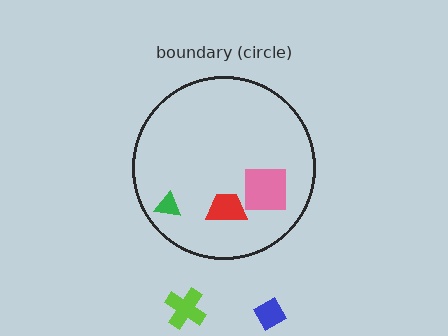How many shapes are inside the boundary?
3 inside, 2 outside.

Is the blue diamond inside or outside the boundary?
Outside.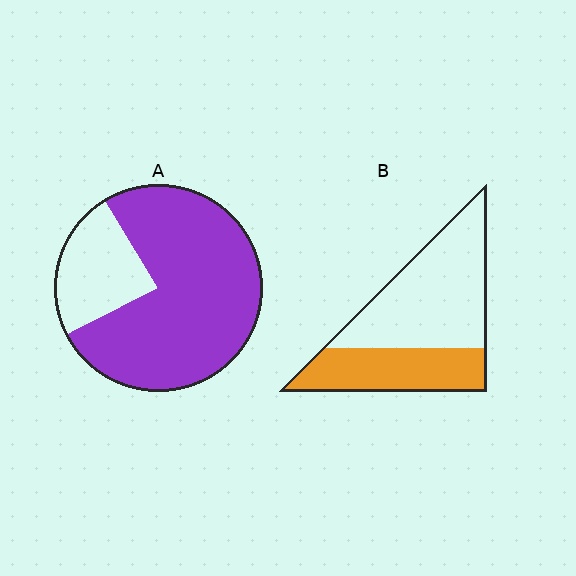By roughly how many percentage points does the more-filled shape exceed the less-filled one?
By roughly 40 percentage points (A over B).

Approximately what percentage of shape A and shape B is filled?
A is approximately 75% and B is approximately 40%.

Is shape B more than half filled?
No.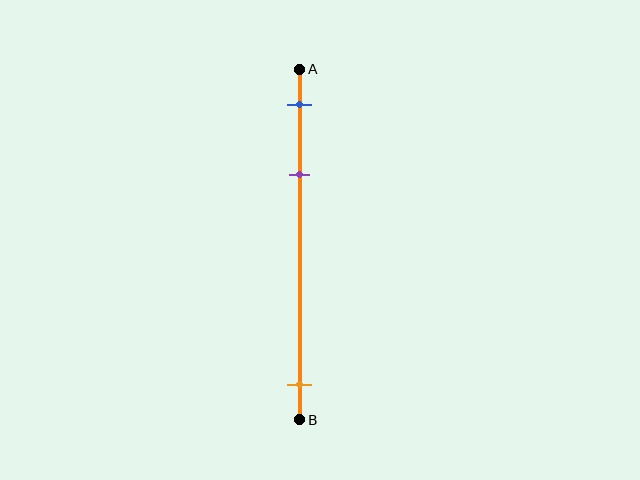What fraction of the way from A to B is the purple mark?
The purple mark is approximately 30% (0.3) of the way from A to B.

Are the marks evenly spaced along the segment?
No, the marks are not evenly spaced.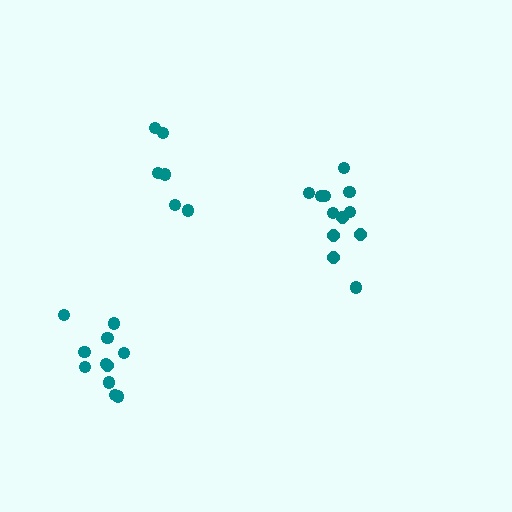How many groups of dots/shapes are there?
There are 3 groups.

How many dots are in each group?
Group 1: 6 dots, Group 2: 12 dots, Group 3: 11 dots (29 total).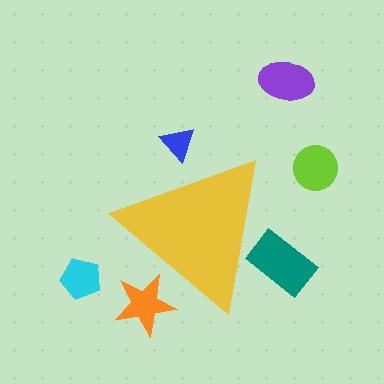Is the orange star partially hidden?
Yes, the orange star is partially hidden behind the yellow triangle.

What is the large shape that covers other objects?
A yellow triangle.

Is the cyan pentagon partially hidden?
No, the cyan pentagon is fully visible.